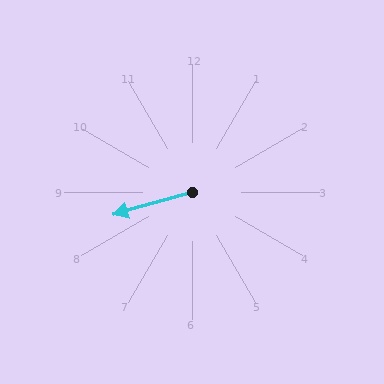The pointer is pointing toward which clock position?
Roughly 8 o'clock.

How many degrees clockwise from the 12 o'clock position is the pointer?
Approximately 254 degrees.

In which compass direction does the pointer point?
West.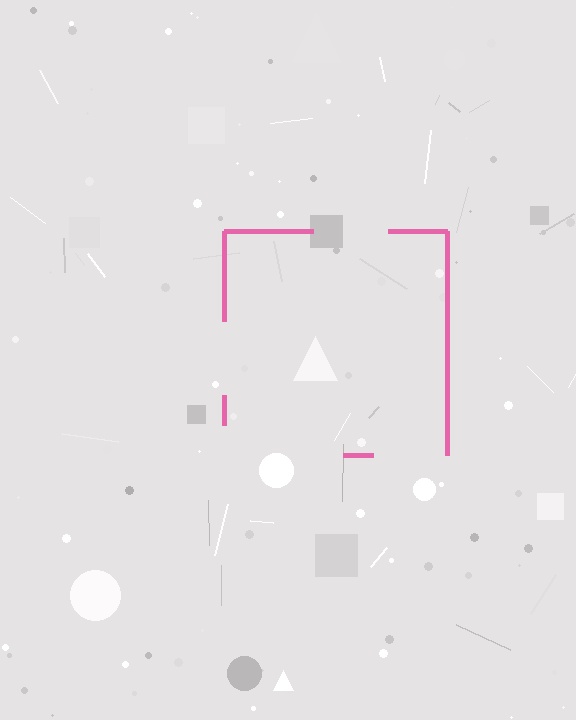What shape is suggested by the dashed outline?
The dashed outline suggests a square.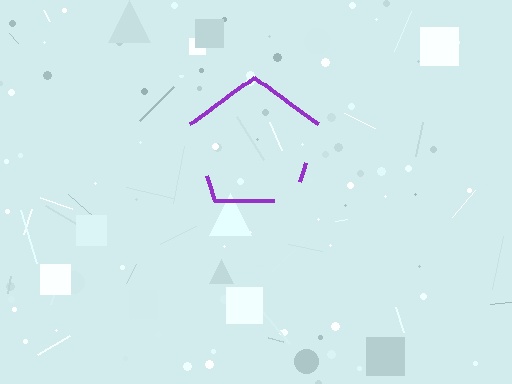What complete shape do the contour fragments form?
The contour fragments form a pentagon.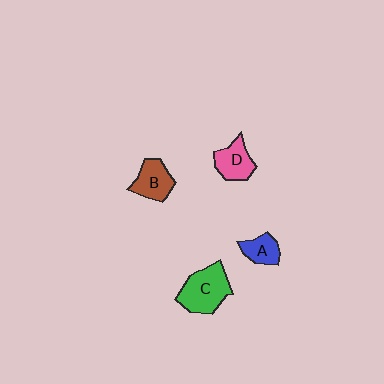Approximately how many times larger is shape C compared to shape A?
Approximately 2.0 times.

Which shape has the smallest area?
Shape A (blue).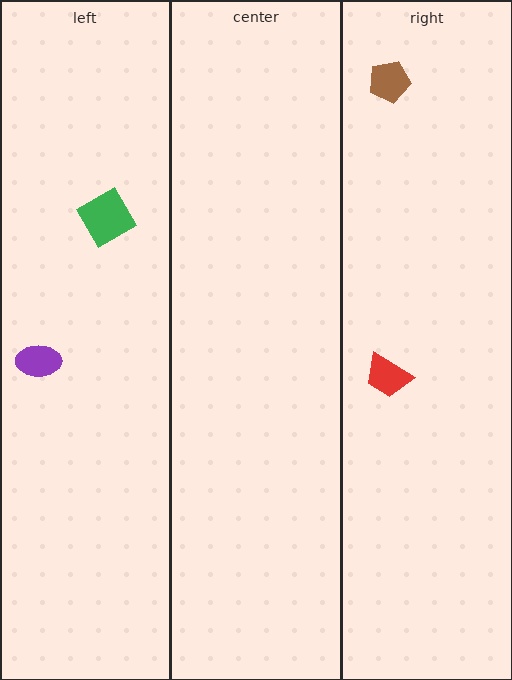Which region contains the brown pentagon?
The right region.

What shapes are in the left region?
The green square, the purple ellipse.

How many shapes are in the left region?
2.